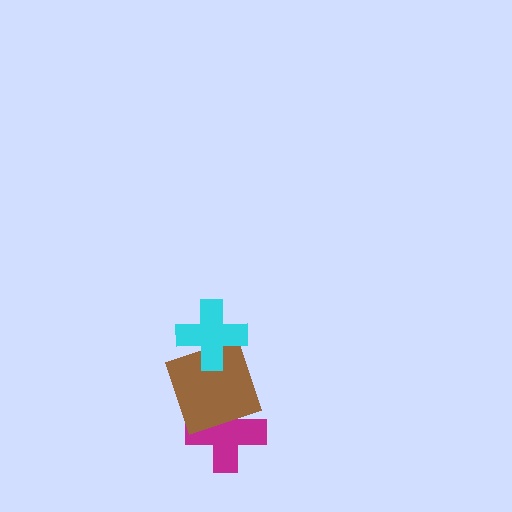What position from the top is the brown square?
The brown square is 2nd from the top.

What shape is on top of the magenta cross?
The brown square is on top of the magenta cross.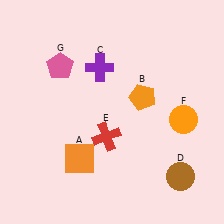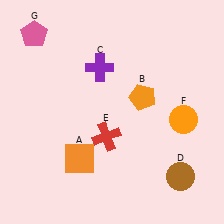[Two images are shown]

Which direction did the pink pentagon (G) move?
The pink pentagon (G) moved up.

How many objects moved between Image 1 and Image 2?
1 object moved between the two images.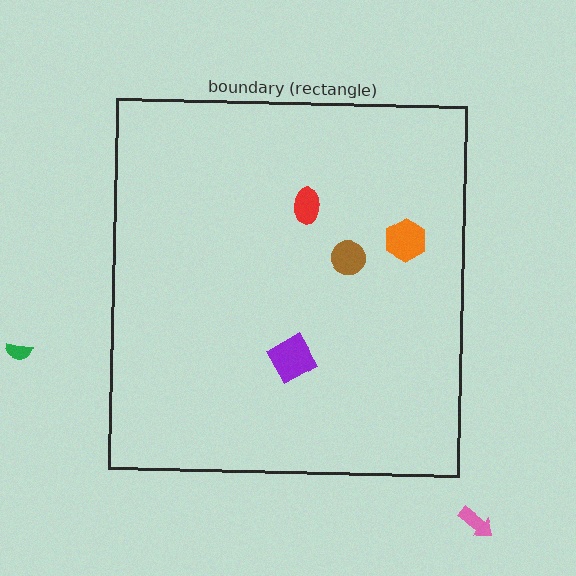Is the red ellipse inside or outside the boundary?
Inside.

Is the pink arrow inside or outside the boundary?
Outside.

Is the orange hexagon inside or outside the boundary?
Inside.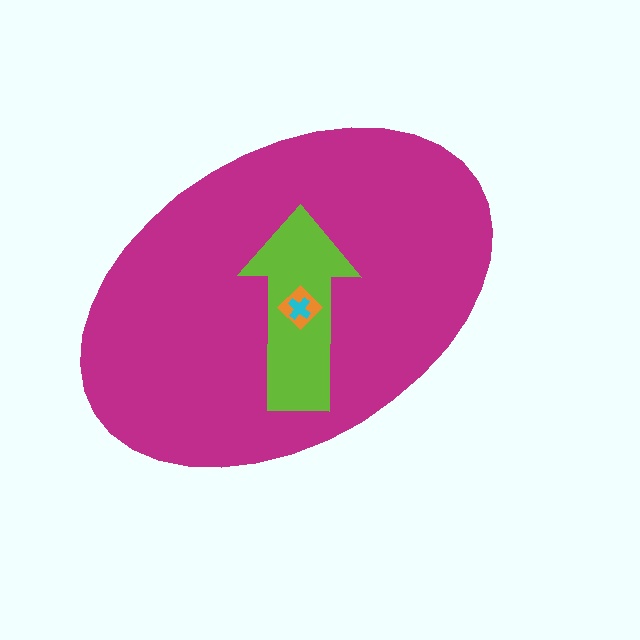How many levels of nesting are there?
4.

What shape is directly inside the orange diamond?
The cyan cross.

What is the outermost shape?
The magenta ellipse.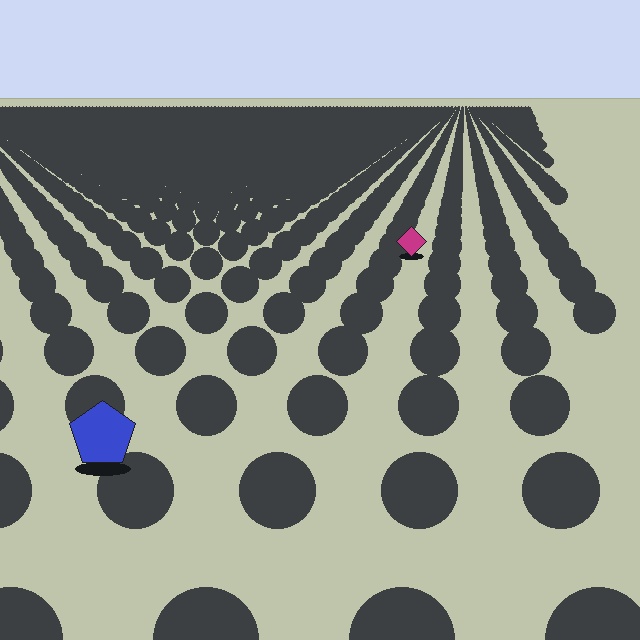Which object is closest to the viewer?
The blue pentagon is closest. The texture marks near it are larger and more spread out.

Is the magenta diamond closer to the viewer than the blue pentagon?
No. The blue pentagon is closer — you can tell from the texture gradient: the ground texture is coarser near it.